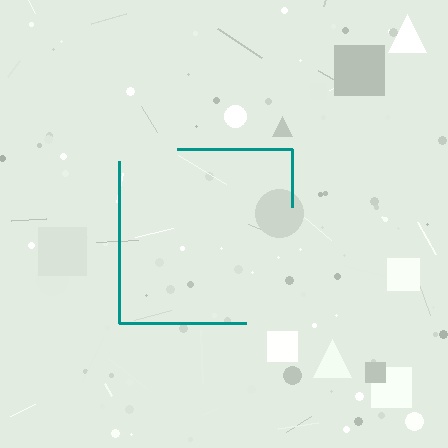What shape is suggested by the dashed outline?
The dashed outline suggests a square.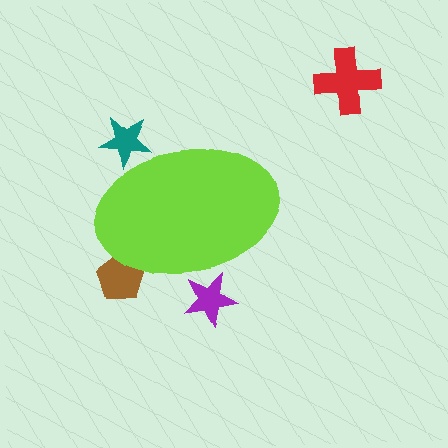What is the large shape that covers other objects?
A lime ellipse.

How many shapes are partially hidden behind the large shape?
3 shapes are partially hidden.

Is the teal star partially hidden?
Yes, the teal star is partially hidden behind the lime ellipse.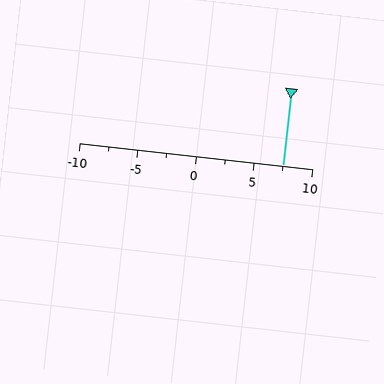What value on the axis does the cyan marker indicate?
The marker indicates approximately 7.5.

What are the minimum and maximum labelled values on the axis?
The axis runs from -10 to 10.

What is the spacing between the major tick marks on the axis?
The major ticks are spaced 5 apart.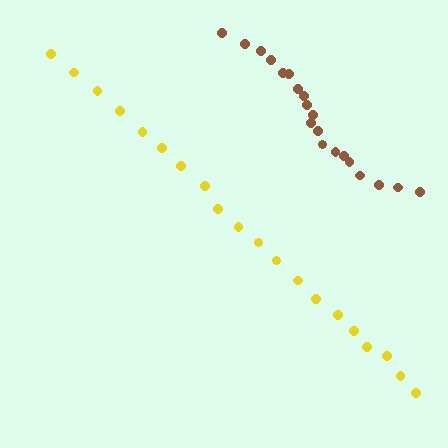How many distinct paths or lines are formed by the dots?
There are 2 distinct paths.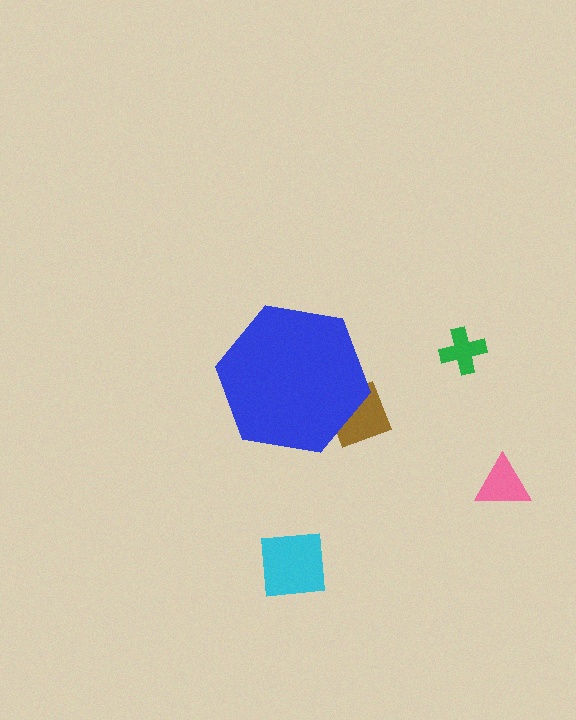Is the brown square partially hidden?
Yes, the brown square is partially hidden behind the blue hexagon.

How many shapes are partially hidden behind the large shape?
1 shape is partially hidden.